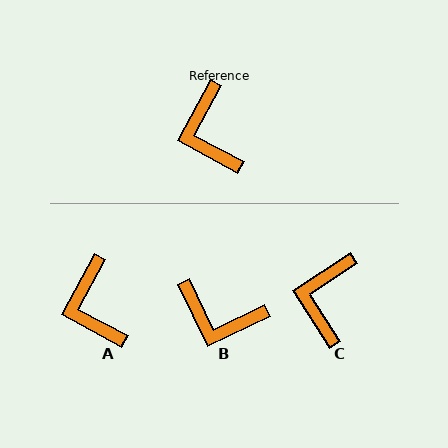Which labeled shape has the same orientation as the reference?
A.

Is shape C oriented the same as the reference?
No, it is off by about 29 degrees.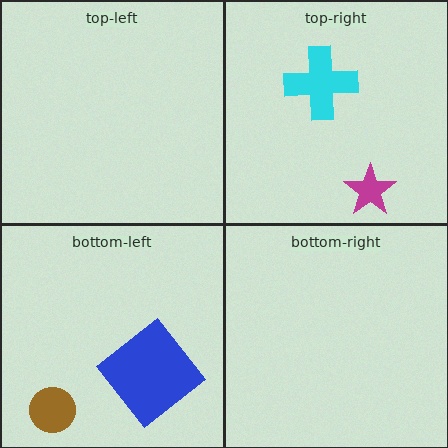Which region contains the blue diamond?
The bottom-left region.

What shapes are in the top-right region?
The cyan cross, the magenta star.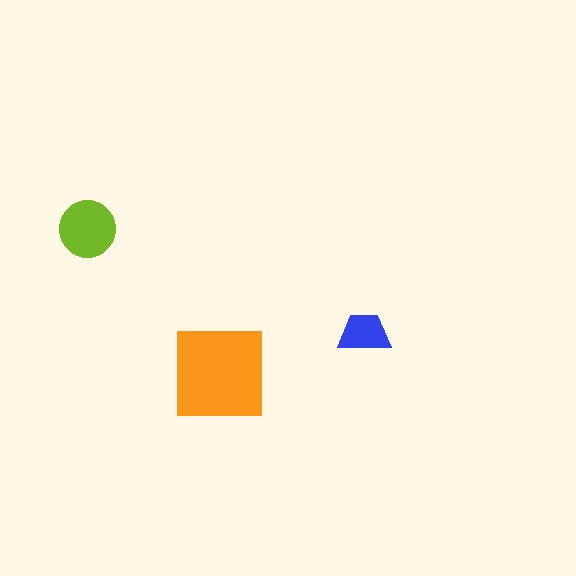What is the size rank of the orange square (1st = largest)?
1st.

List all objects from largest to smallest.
The orange square, the lime circle, the blue trapezoid.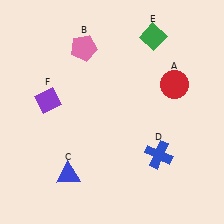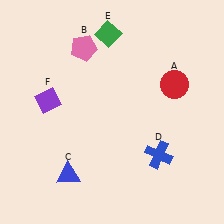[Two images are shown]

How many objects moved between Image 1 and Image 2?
1 object moved between the two images.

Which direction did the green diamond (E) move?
The green diamond (E) moved left.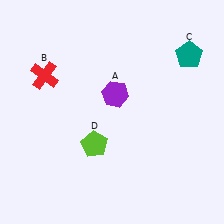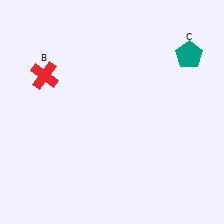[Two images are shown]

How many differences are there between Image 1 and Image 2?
There are 2 differences between the two images.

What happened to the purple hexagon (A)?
The purple hexagon (A) was removed in Image 2. It was in the top-right area of Image 1.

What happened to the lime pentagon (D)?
The lime pentagon (D) was removed in Image 2. It was in the bottom-left area of Image 1.